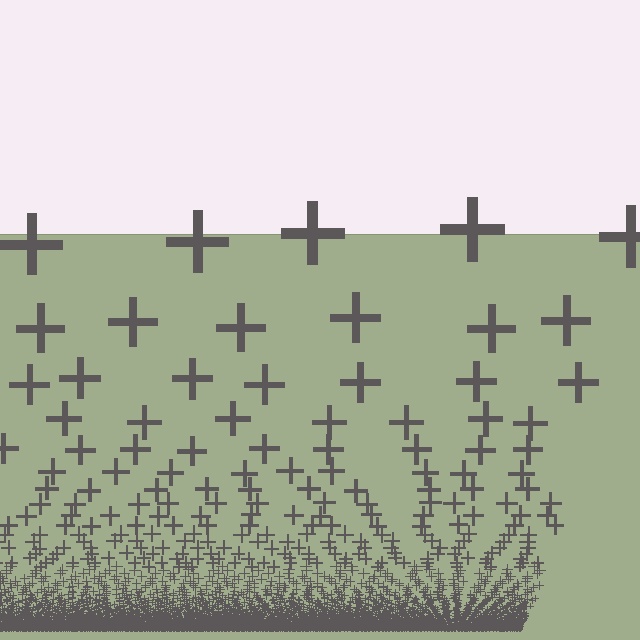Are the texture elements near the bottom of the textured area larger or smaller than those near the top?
Smaller. The gradient is inverted — elements near the bottom are smaller and denser.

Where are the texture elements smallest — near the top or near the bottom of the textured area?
Near the bottom.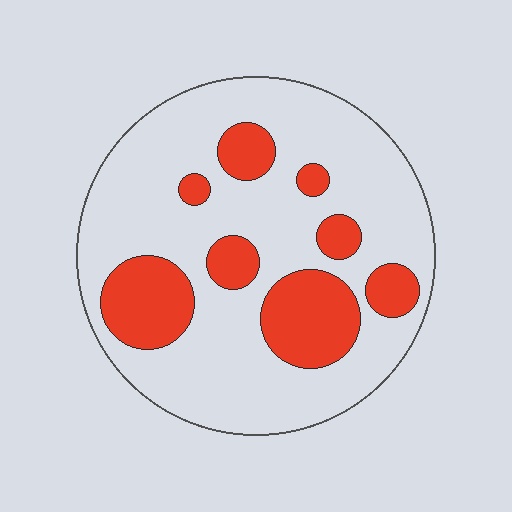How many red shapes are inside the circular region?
8.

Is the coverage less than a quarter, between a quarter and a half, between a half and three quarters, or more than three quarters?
Between a quarter and a half.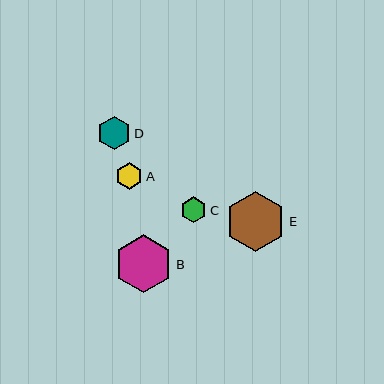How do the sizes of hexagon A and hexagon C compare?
Hexagon A and hexagon C are approximately the same size.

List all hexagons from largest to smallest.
From largest to smallest: E, B, D, A, C.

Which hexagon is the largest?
Hexagon E is the largest with a size of approximately 60 pixels.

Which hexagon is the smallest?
Hexagon C is the smallest with a size of approximately 26 pixels.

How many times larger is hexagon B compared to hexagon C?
Hexagon B is approximately 2.2 times the size of hexagon C.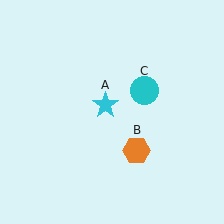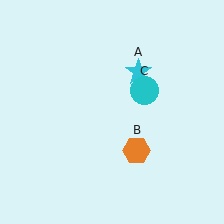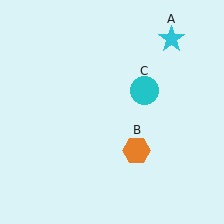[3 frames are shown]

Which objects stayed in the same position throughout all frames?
Orange hexagon (object B) and cyan circle (object C) remained stationary.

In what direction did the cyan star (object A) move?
The cyan star (object A) moved up and to the right.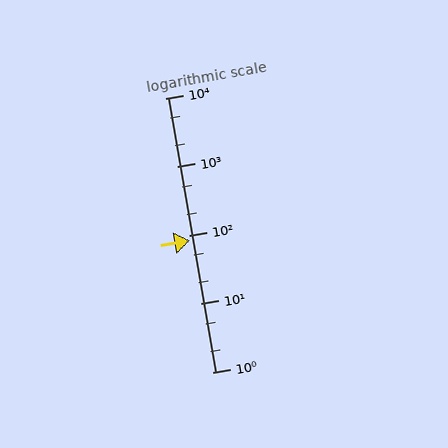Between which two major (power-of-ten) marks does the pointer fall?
The pointer is between 10 and 100.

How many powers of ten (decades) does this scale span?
The scale spans 4 decades, from 1 to 10000.